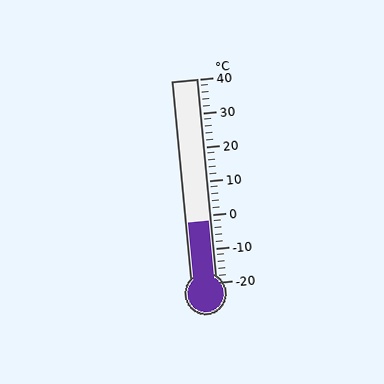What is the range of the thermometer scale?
The thermometer scale ranges from -20°C to 40°C.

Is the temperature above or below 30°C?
The temperature is below 30°C.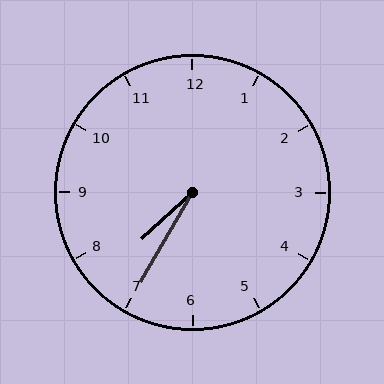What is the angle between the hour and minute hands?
Approximately 18 degrees.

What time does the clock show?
7:35.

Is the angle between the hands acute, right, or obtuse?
It is acute.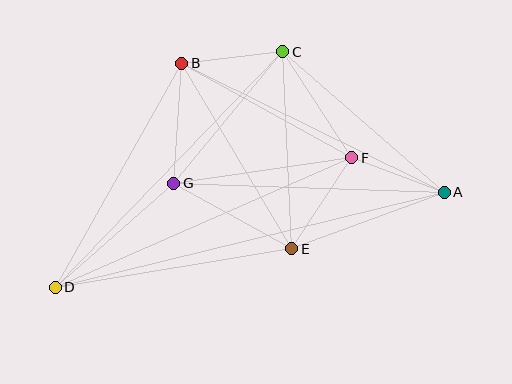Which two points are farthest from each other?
Points A and D are farthest from each other.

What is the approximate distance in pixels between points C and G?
The distance between C and G is approximately 171 pixels.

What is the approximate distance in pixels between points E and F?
The distance between E and F is approximately 109 pixels.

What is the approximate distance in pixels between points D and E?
The distance between D and E is approximately 240 pixels.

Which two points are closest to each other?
Points A and F are closest to each other.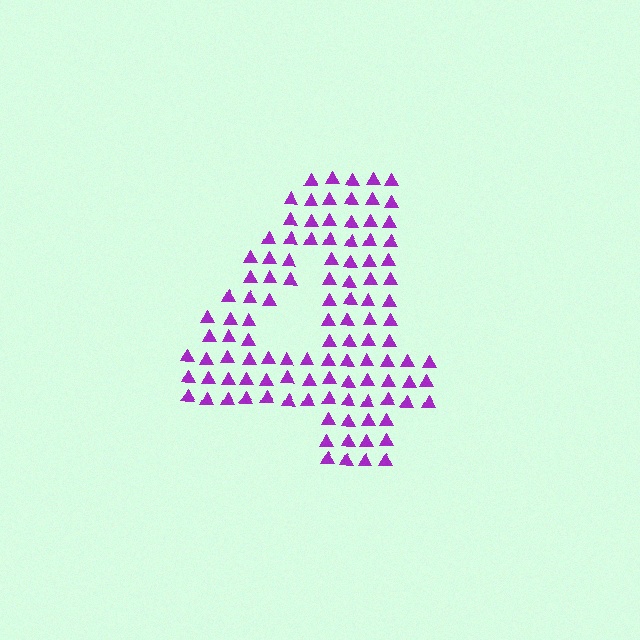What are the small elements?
The small elements are triangles.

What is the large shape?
The large shape is the digit 4.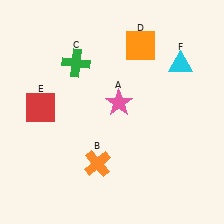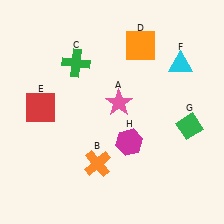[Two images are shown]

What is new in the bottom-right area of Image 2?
A green diamond (G) was added in the bottom-right area of Image 2.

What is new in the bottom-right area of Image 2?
A magenta hexagon (H) was added in the bottom-right area of Image 2.